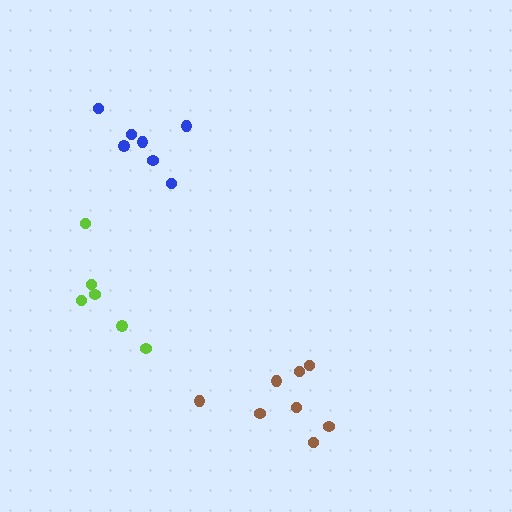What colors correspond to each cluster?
The clusters are colored: lime, brown, blue.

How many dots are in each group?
Group 1: 6 dots, Group 2: 8 dots, Group 3: 7 dots (21 total).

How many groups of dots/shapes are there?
There are 3 groups.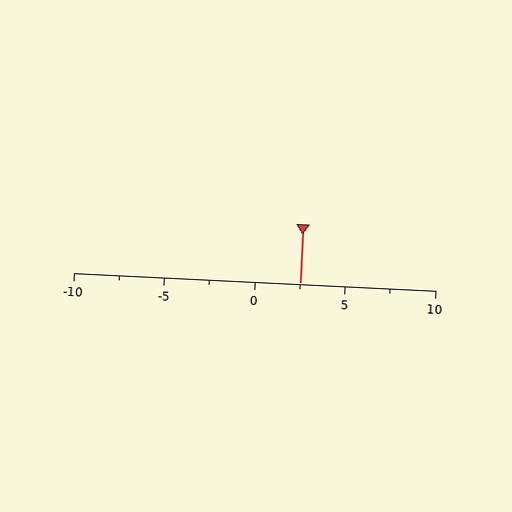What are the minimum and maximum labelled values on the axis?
The axis runs from -10 to 10.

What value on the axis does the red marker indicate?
The marker indicates approximately 2.5.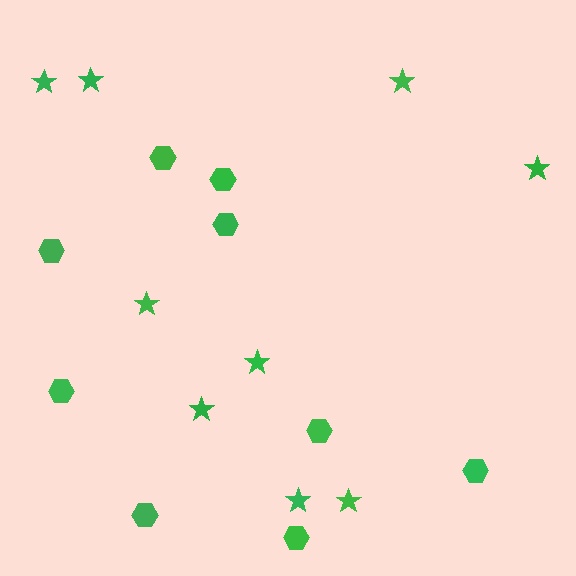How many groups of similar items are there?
There are 2 groups: one group of stars (9) and one group of hexagons (9).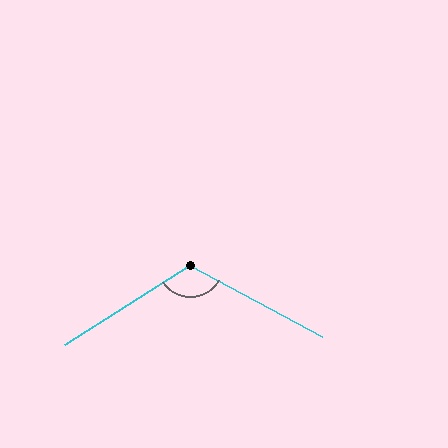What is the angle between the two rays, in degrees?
Approximately 119 degrees.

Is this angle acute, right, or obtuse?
It is obtuse.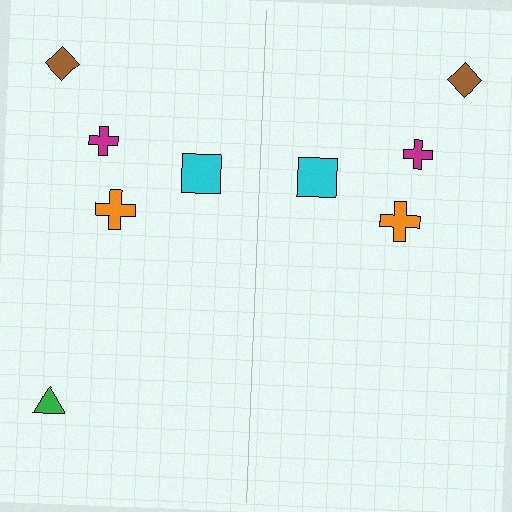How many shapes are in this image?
There are 9 shapes in this image.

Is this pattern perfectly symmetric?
No, the pattern is not perfectly symmetric. A green triangle is missing from the right side.